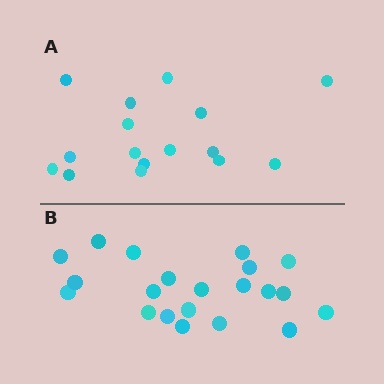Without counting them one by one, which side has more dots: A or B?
Region B (the bottom region) has more dots.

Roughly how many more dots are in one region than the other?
Region B has about 5 more dots than region A.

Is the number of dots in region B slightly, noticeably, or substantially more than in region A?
Region B has noticeably more, but not dramatically so. The ratio is roughly 1.3 to 1.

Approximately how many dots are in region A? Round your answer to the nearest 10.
About 20 dots. (The exact count is 16, which rounds to 20.)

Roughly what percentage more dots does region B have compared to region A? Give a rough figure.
About 30% more.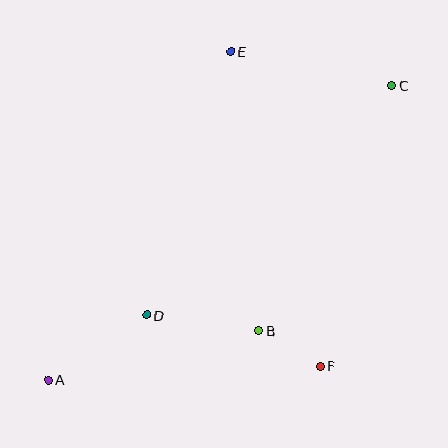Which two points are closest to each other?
Points B and F are closest to each other.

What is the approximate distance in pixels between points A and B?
The distance between A and B is approximately 216 pixels.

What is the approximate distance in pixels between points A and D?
The distance between A and D is approximately 118 pixels.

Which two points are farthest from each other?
Points A and C are farthest from each other.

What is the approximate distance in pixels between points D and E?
The distance between D and E is approximately 277 pixels.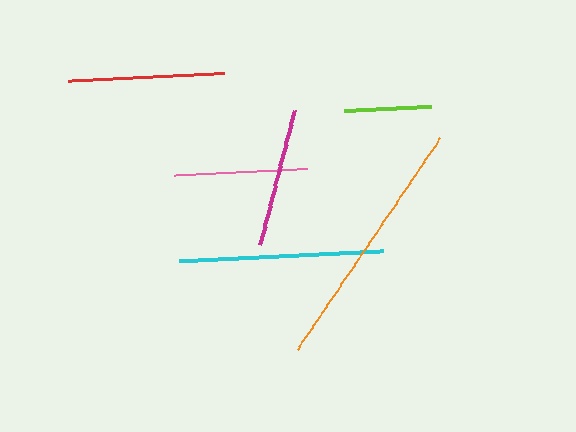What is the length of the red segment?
The red segment is approximately 155 pixels long.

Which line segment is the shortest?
The lime line is the shortest at approximately 87 pixels.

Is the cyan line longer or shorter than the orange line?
The orange line is longer than the cyan line.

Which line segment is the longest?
The orange line is the longest at approximately 254 pixels.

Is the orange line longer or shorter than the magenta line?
The orange line is longer than the magenta line.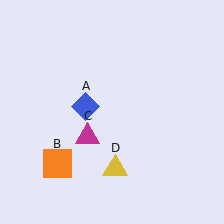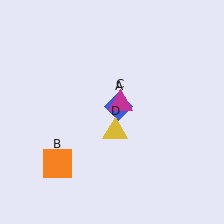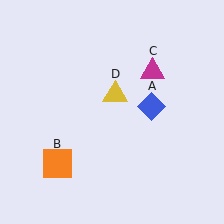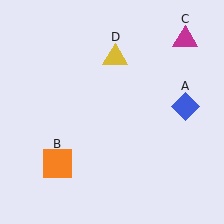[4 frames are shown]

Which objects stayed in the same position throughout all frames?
Orange square (object B) remained stationary.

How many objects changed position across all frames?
3 objects changed position: blue diamond (object A), magenta triangle (object C), yellow triangle (object D).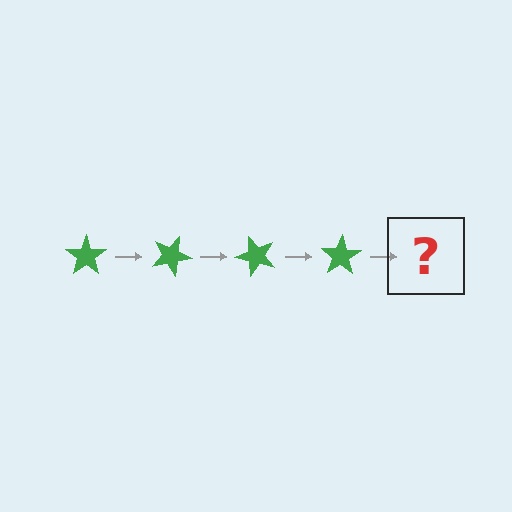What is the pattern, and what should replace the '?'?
The pattern is that the star rotates 25 degrees each step. The '?' should be a green star rotated 100 degrees.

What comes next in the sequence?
The next element should be a green star rotated 100 degrees.